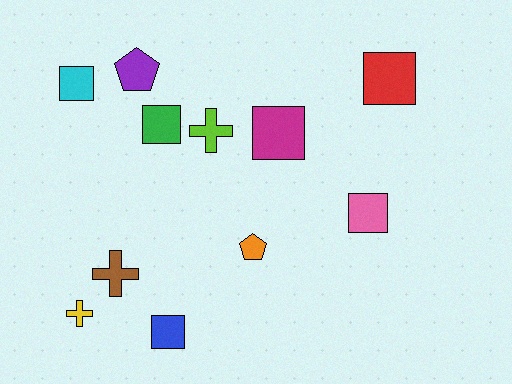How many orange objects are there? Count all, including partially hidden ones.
There is 1 orange object.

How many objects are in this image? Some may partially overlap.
There are 11 objects.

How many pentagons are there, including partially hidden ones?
There are 2 pentagons.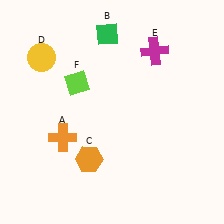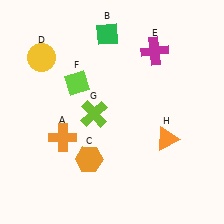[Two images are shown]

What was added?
A lime cross (G), an orange triangle (H) were added in Image 2.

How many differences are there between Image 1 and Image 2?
There are 2 differences between the two images.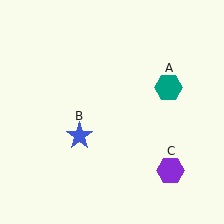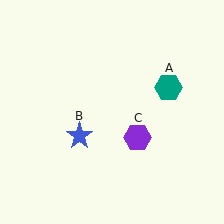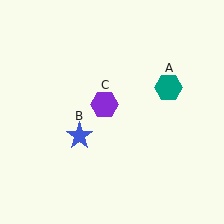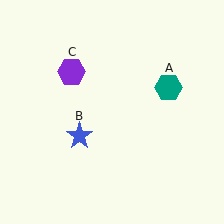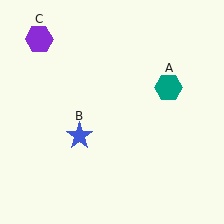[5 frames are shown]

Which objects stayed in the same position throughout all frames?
Teal hexagon (object A) and blue star (object B) remained stationary.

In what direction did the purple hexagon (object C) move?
The purple hexagon (object C) moved up and to the left.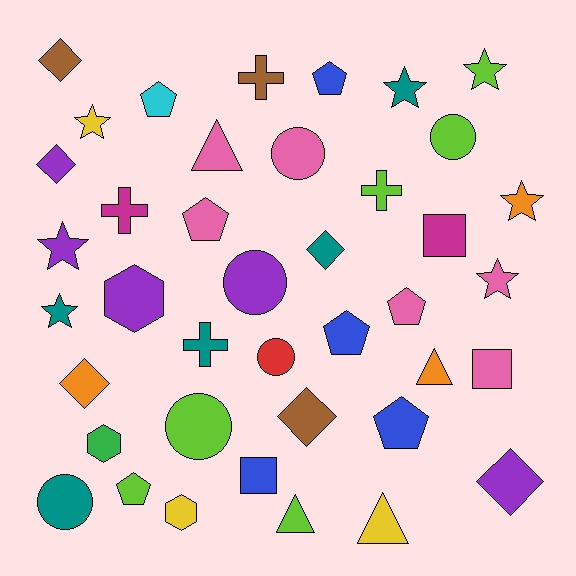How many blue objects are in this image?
There are 4 blue objects.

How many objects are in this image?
There are 40 objects.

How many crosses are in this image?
There are 4 crosses.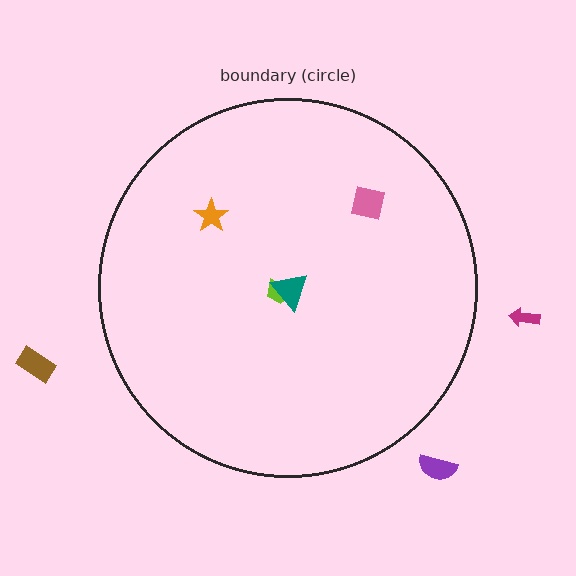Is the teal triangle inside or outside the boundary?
Inside.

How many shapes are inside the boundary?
4 inside, 3 outside.